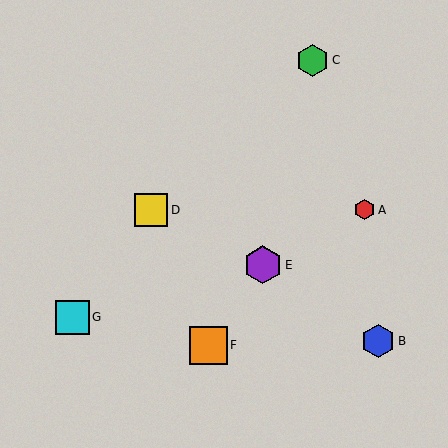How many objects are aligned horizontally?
2 objects (A, D) are aligned horizontally.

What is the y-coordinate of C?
Object C is at y≈60.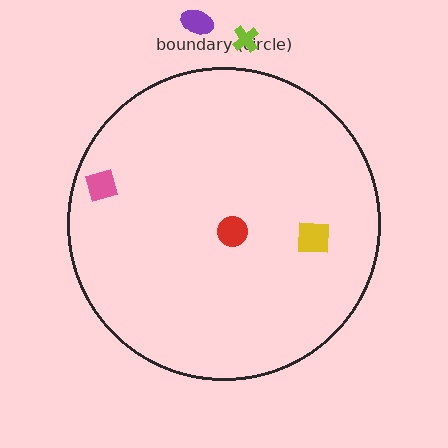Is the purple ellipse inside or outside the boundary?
Outside.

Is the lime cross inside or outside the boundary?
Outside.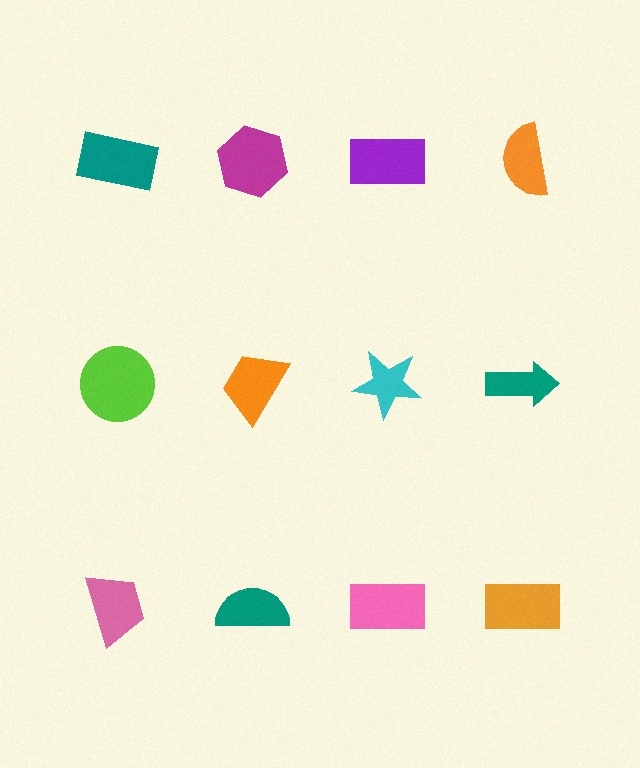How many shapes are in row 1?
4 shapes.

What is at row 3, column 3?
A pink rectangle.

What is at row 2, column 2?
An orange trapezoid.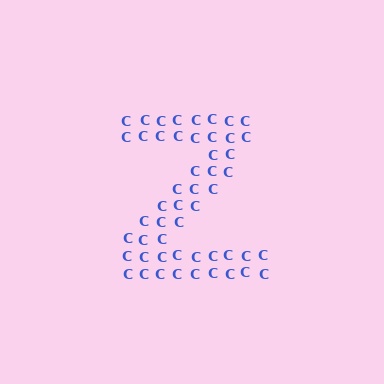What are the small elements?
The small elements are letter C's.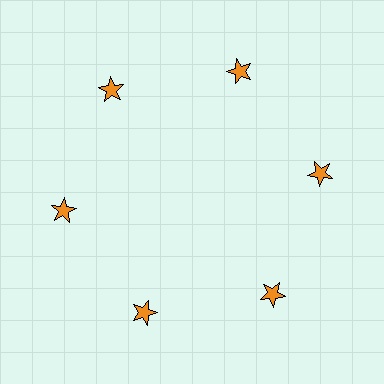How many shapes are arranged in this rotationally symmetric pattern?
There are 6 shapes, arranged in 6 groups of 1.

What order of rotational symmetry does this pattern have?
This pattern has 6-fold rotational symmetry.